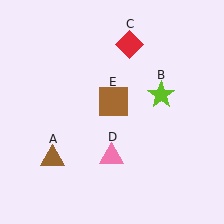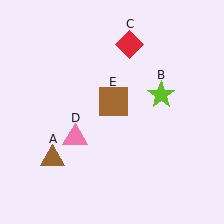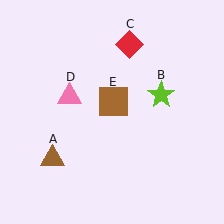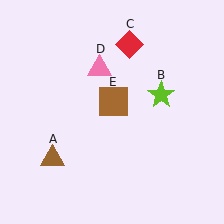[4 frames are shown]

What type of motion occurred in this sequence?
The pink triangle (object D) rotated clockwise around the center of the scene.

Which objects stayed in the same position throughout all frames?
Brown triangle (object A) and lime star (object B) and red diamond (object C) and brown square (object E) remained stationary.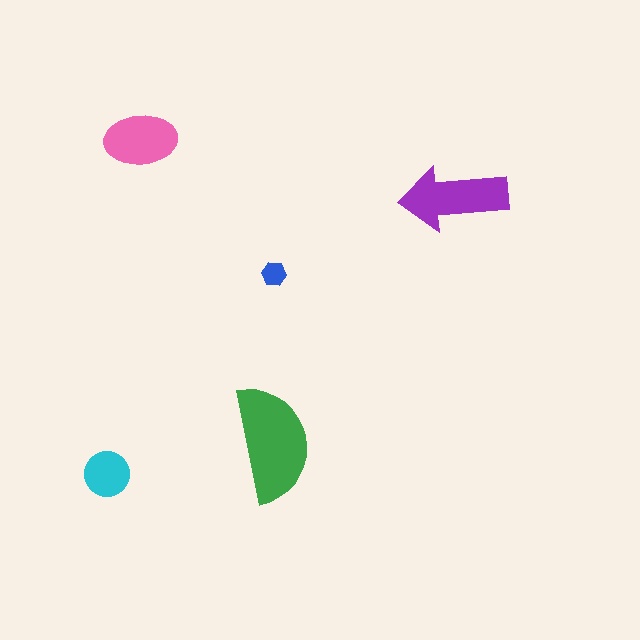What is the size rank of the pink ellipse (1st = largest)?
3rd.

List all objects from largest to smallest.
The green semicircle, the purple arrow, the pink ellipse, the cyan circle, the blue hexagon.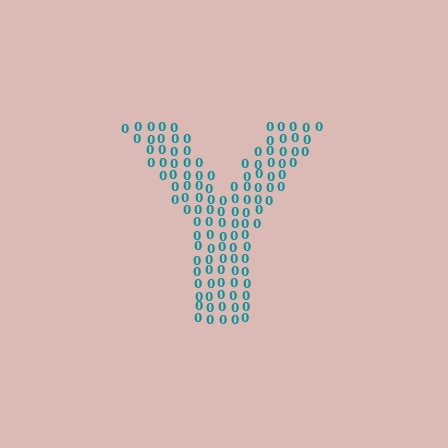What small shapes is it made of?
It is made of small digit 0's.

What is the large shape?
The large shape is the letter Y.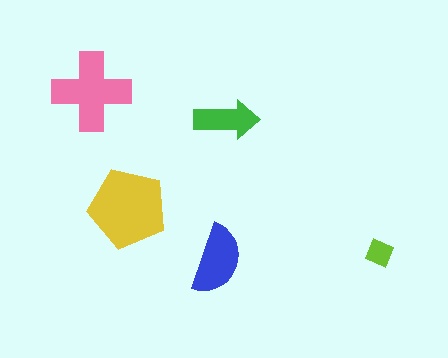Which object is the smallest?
The lime diamond.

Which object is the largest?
The yellow pentagon.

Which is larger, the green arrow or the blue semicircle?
The blue semicircle.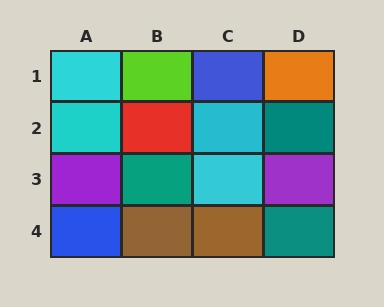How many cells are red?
1 cell is red.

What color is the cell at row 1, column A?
Cyan.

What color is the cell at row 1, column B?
Lime.